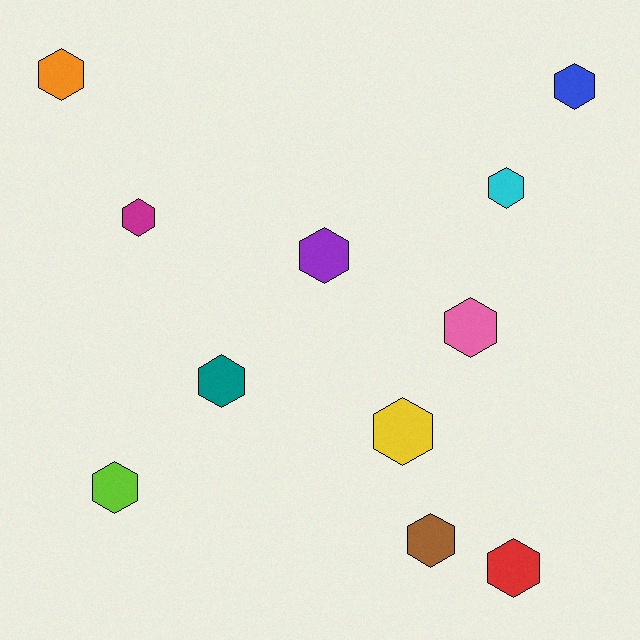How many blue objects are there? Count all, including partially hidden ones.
There is 1 blue object.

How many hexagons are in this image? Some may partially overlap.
There are 11 hexagons.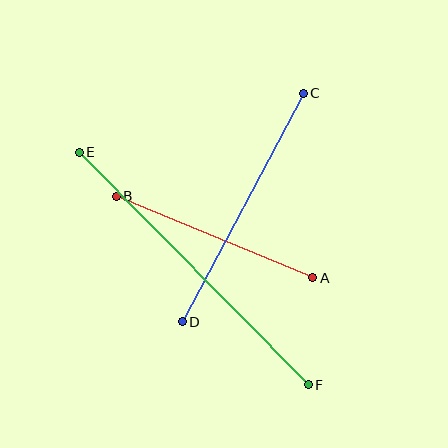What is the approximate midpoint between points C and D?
The midpoint is at approximately (243, 208) pixels.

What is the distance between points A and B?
The distance is approximately 213 pixels.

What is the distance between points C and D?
The distance is approximately 259 pixels.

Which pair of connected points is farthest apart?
Points E and F are farthest apart.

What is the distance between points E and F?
The distance is approximately 326 pixels.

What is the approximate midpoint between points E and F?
The midpoint is at approximately (194, 268) pixels.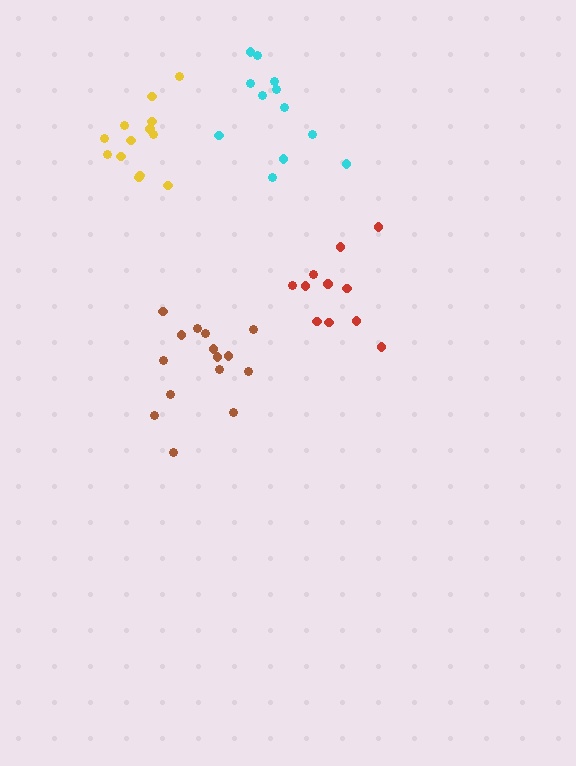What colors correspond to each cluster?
The clusters are colored: yellow, brown, red, cyan.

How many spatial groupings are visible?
There are 4 spatial groupings.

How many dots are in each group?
Group 1: 13 dots, Group 2: 15 dots, Group 3: 11 dots, Group 4: 12 dots (51 total).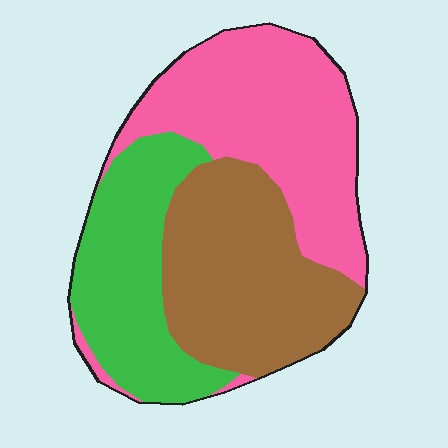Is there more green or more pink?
Pink.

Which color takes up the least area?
Green, at roughly 25%.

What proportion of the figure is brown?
Brown covers roughly 35% of the figure.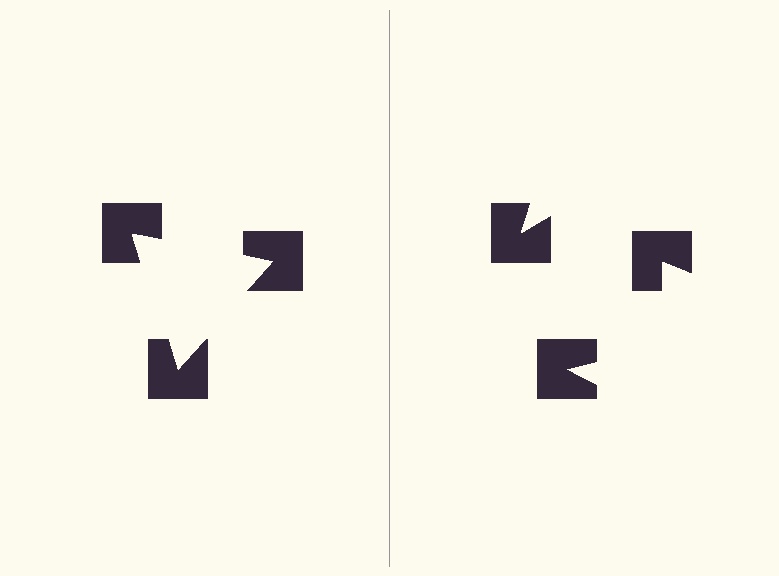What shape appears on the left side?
An illusory triangle.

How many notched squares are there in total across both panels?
6 — 3 on each side.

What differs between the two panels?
The notched squares are positioned identically on both sides; only the wedge orientations differ. On the left they align to a triangle; on the right they are misaligned.